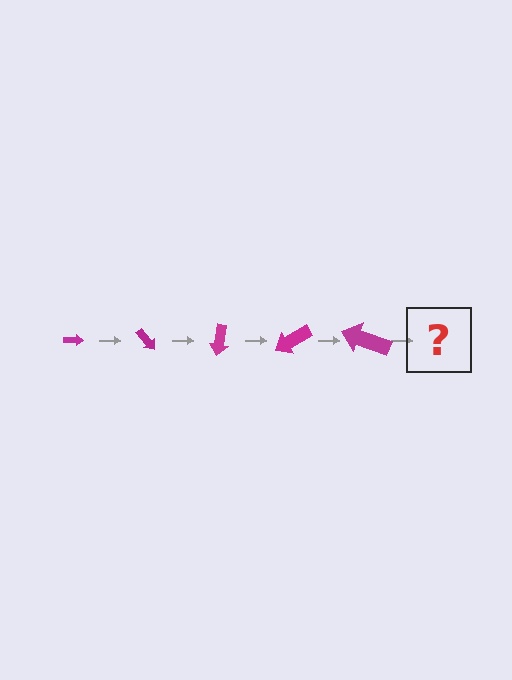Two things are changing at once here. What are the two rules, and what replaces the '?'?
The two rules are that the arrow grows larger each step and it rotates 50 degrees each step. The '?' should be an arrow, larger than the previous one and rotated 250 degrees from the start.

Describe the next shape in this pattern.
It should be an arrow, larger than the previous one and rotated 250 degrees from the start.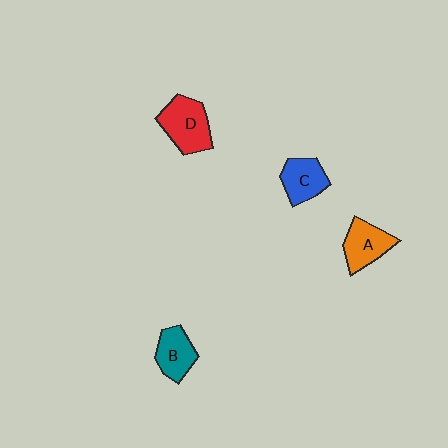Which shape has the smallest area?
Shape B (teal).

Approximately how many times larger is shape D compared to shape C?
Approximately 1.3 times.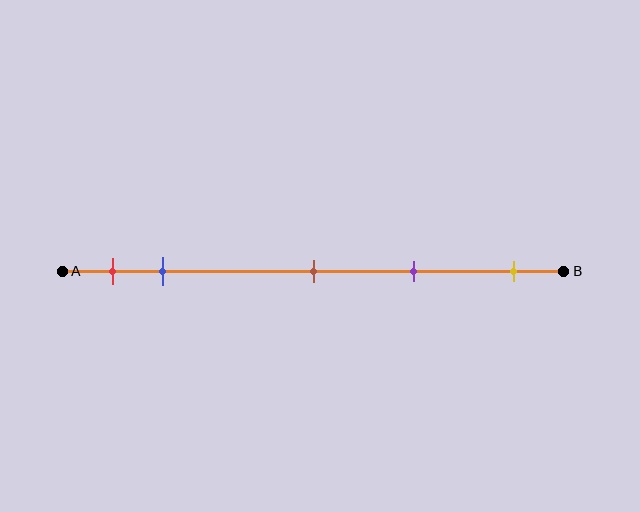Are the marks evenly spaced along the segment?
No, the marks are not evenly spaced.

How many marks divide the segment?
There are 5 marks dividing the segment.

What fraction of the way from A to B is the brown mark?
The brown mark is approximately 50% (0.5) of the way from A to B.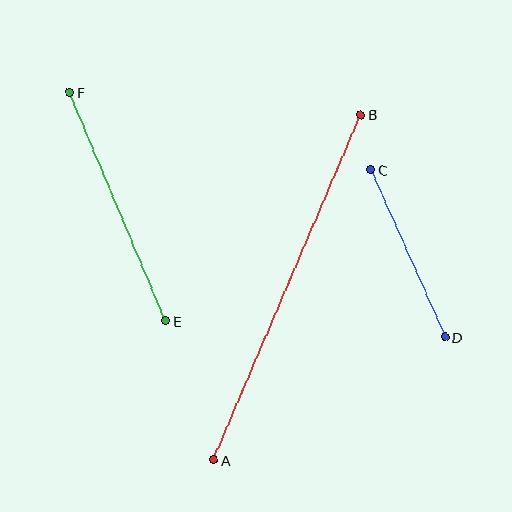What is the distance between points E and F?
The distance is approximately 248 pixels.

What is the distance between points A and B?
The distance is approximately 375 pixels.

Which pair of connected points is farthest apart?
Points A and B are farthest apart.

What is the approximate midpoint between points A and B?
The midpoint is at approximately (287, 288) pixels.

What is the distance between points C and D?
The distance is approximately 183 pixels.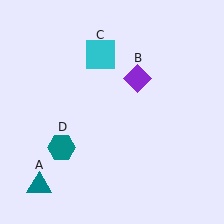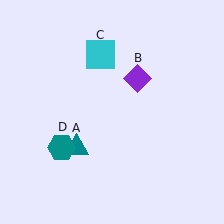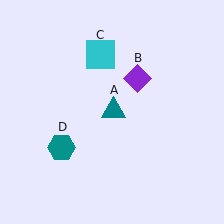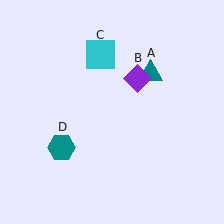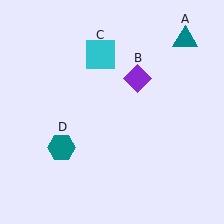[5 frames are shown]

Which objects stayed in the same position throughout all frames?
Purple diamond (object B) and cyan square (object C) and teal hexagon (object D) remained stationary.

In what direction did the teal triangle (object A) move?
The teal triangle (object A) moved up and to the right.